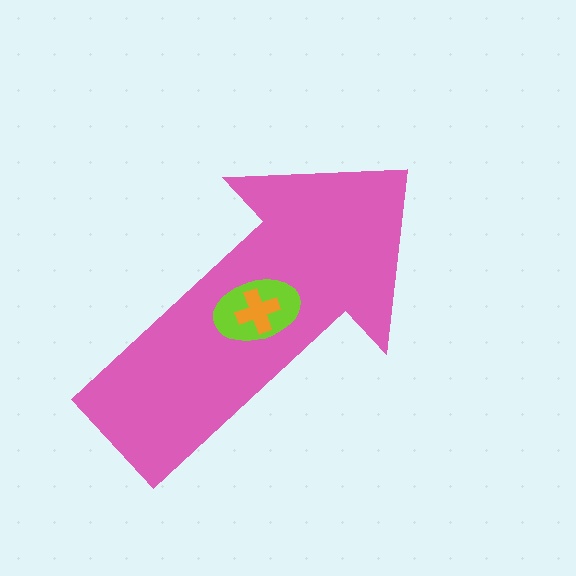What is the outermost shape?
The pink arrow.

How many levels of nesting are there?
3.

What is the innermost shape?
The orange cross.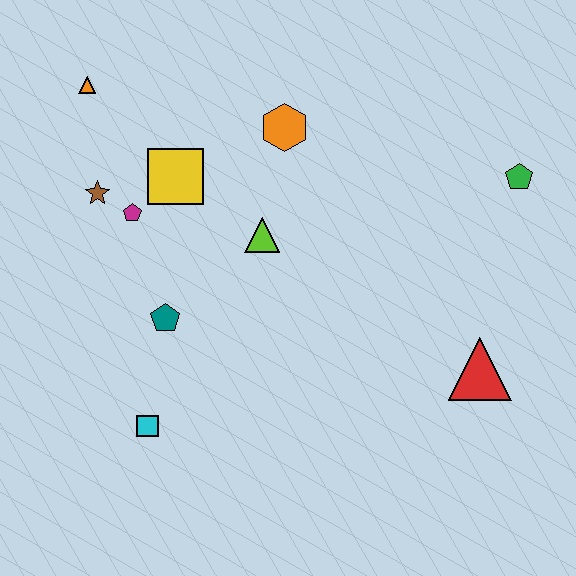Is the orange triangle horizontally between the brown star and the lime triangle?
No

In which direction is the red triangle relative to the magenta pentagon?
The red triangle is to the right of the magenta pentagon.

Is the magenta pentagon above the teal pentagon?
Yes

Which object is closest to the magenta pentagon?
The brown star is closest to the magenta pentagon.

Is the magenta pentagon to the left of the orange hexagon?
Yes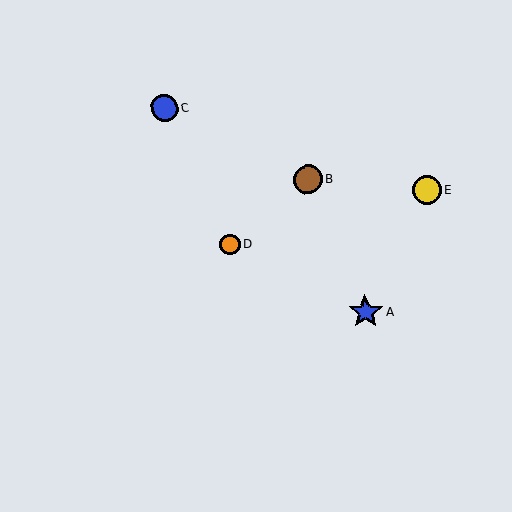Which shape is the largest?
The blue star (labeled A) is the largest.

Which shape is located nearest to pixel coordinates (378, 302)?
The blue star (labeled A) at (365, 312) is nearest to that location.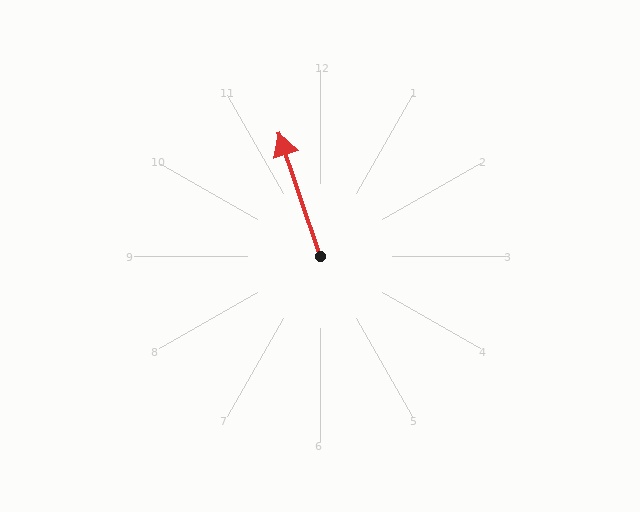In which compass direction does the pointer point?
North.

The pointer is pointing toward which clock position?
Roughly 11 o'clock.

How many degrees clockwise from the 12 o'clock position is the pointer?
Approximately 341 degrees.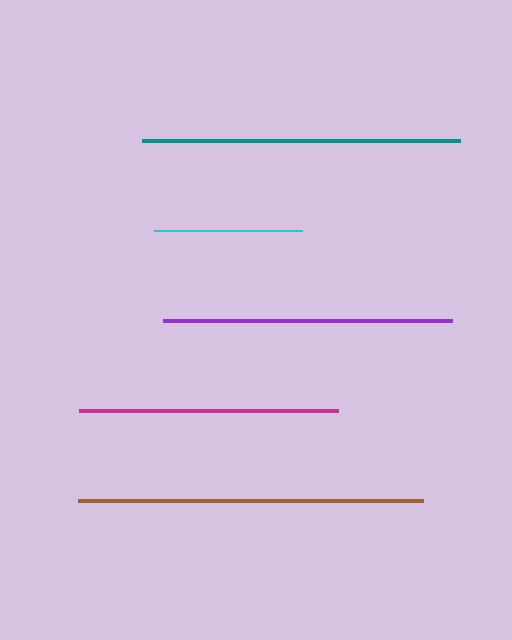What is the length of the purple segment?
The purple segment is approximately 289 pixels long.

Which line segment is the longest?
The brown line is the longest at approximately 346 pixels.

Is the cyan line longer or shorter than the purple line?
The purple line is longer than the cyan line.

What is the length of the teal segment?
The teal segment is approximately 318 pixels long.